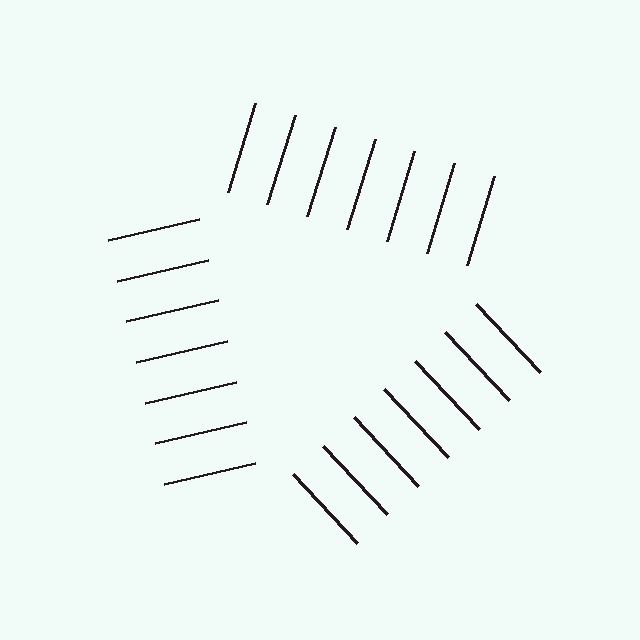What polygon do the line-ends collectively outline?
An illusory triangle — the line segments terminate on its edges but no continuous stroke is drawn.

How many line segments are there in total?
21 — 7 along each of the 3 edges.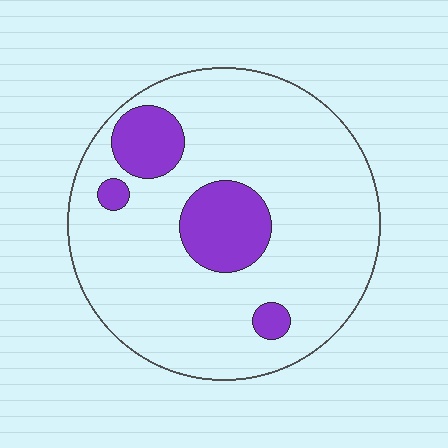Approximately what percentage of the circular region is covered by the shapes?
Approximately 15%.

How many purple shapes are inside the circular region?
4.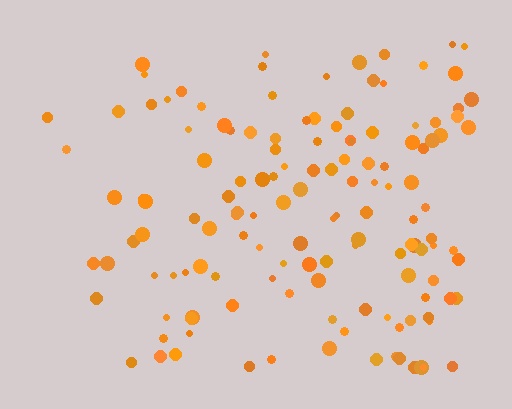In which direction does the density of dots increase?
From left to right, with the right side densest.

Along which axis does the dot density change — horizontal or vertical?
Horizontal.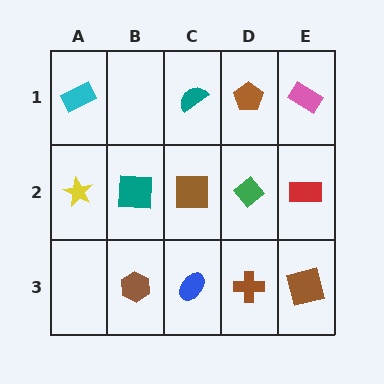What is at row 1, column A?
A cyan rectangle.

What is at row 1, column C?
A teal semicircle.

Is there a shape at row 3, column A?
No, that cell is empty.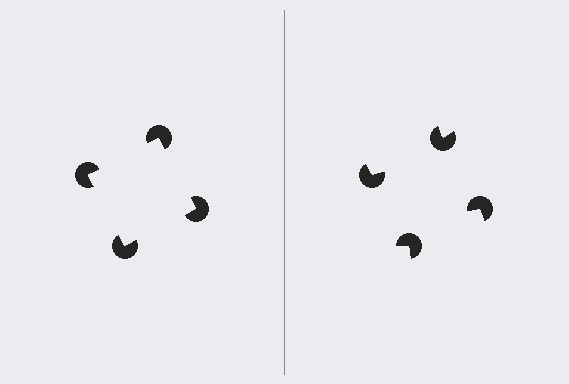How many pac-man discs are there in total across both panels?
8 — 4 on each side.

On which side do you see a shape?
An illusory square appears on the left side. On the right side the wedge cuts are rotated, so no coherent shape forms.